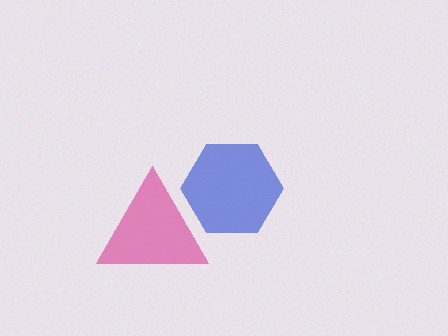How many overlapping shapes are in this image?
There are 2 overlapping shapes in the image.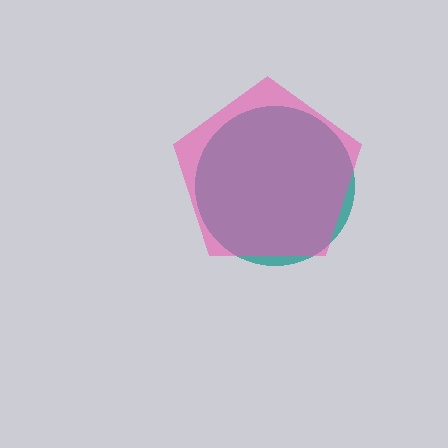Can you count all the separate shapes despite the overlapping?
Yes, there are 2 separate shapes.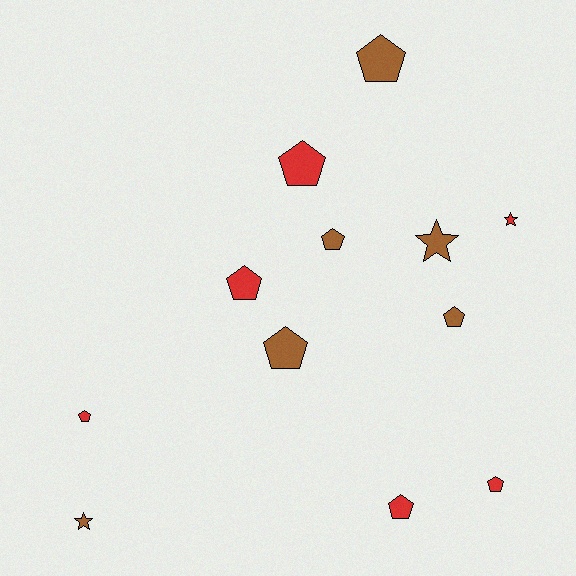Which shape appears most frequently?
Pentagon, with 9 objects.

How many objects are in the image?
There are 12 objects.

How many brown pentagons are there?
There are 4 brown pentagons.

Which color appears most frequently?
Brown, with 6 objects.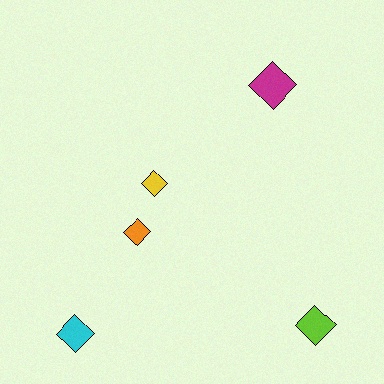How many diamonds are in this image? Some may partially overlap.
There are 5 diamonds.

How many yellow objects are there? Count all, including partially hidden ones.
There is 1 yellow object.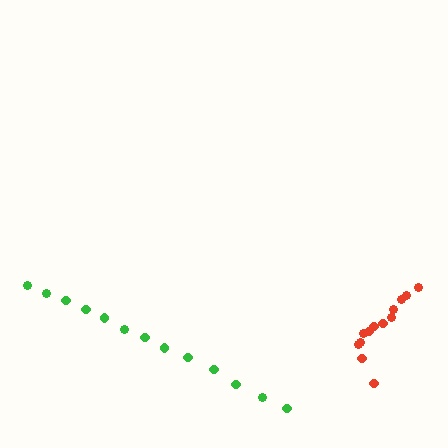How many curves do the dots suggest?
There are 2 distinct paths.